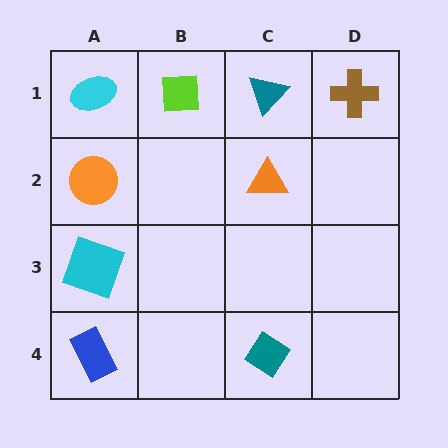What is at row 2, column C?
An orange triangle.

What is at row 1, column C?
A teal triangle.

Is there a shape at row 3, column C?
No, that cell is empty.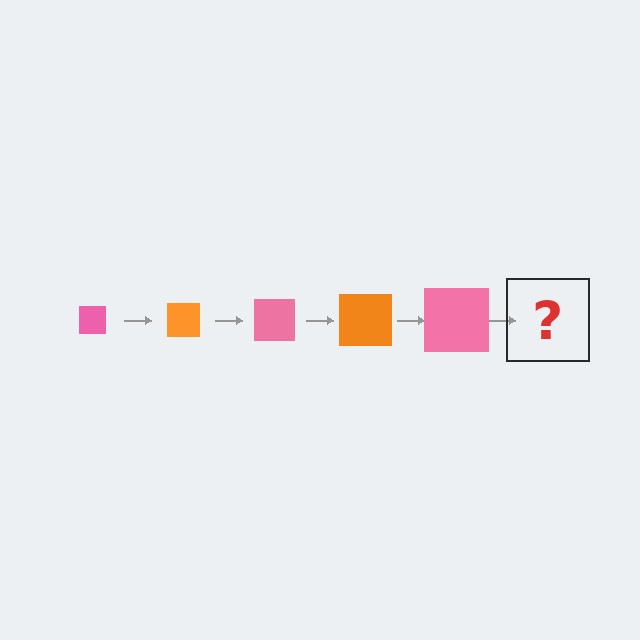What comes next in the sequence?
The next element should be an orange square, larger than the previous one.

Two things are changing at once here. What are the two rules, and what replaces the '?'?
The two rules are that the square grows larger each step and the color cycles through pink and orange. The '?' should be an orange square, larger than the previous one.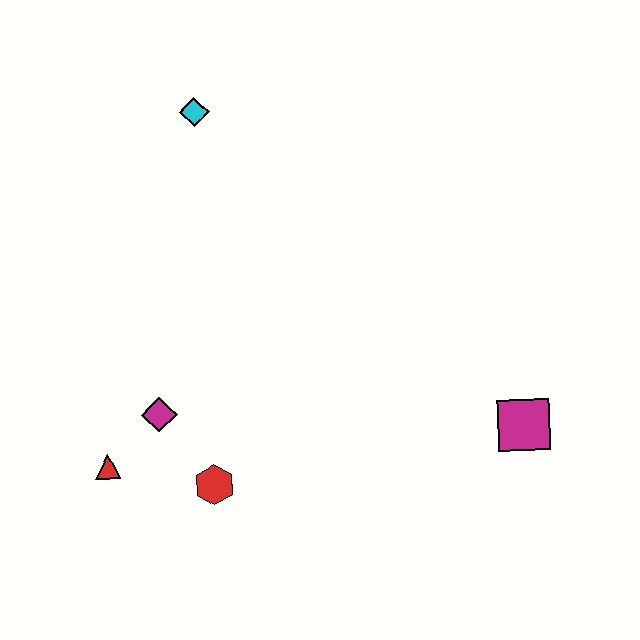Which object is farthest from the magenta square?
The cyan diamond is farthest from the magenta square.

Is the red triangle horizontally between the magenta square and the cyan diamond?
No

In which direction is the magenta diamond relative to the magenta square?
The magenta diamond is to the left of the magenta square.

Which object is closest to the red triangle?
The magenta diamond is closest to the red triangle.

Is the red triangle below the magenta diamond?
Yes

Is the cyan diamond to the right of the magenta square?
No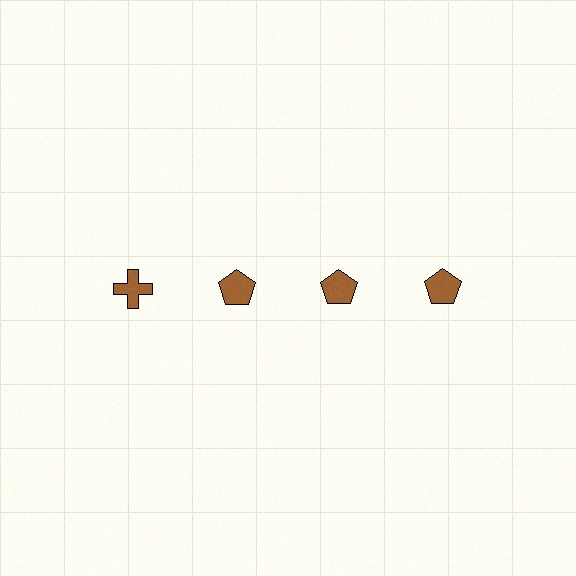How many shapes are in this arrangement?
There are 4 shapes arranged in a grid pattern.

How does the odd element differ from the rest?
It has a different shape: cross instead of pentagon.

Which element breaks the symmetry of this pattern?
The brown cross in the top row, leftmost column breaks the symmetry. All other shapes are brown pentagons.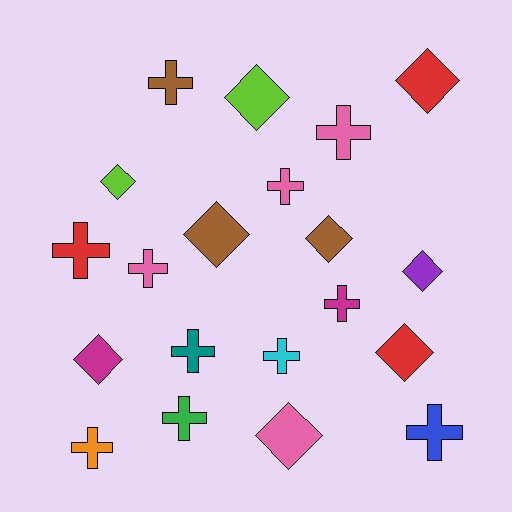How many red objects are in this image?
There are 3 red objects.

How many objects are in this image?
There are 20 objects.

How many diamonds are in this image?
There are 9 diamonds.